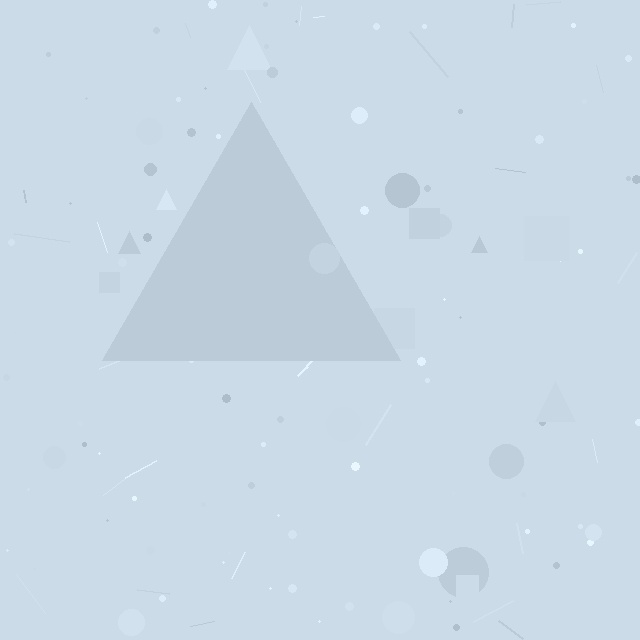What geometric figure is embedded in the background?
A triangle is embedded in the background.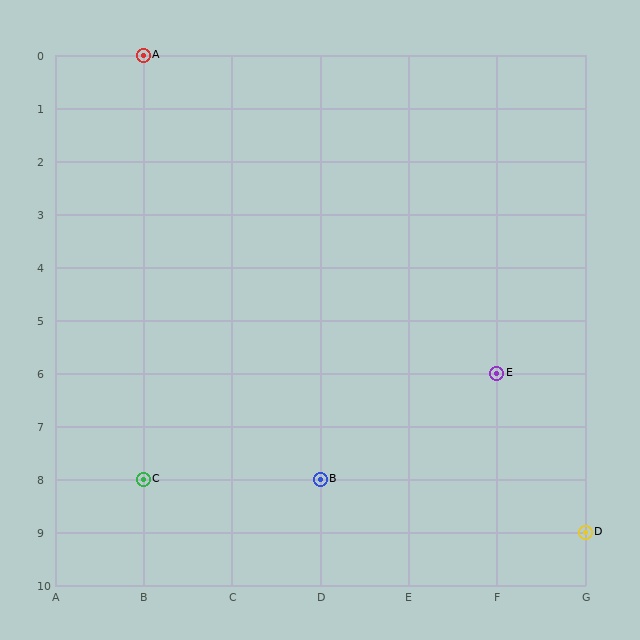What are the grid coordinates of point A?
Point A is at grid coordinates (B, 0).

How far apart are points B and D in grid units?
Points B and D are 3 columns and 1 row apart (about 3.2 grid units diagonally).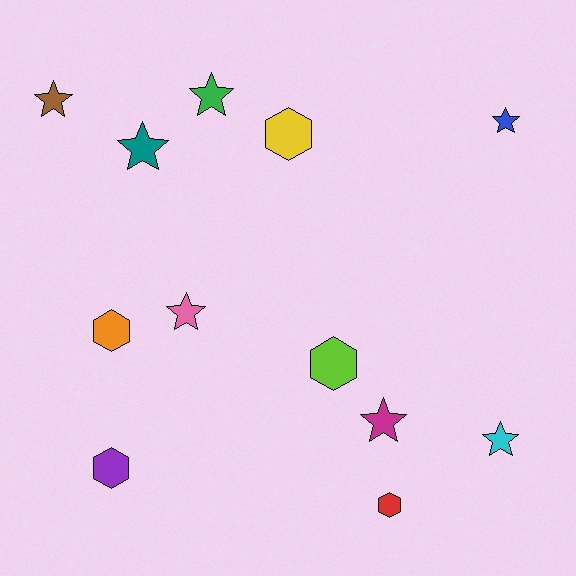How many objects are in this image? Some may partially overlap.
There are 12 objects.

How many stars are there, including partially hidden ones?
There are 7 stars.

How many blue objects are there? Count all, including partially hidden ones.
There is 1 blue object.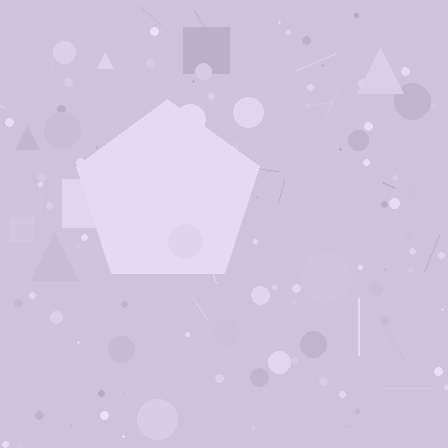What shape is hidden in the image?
A pentagon is hidden in the image.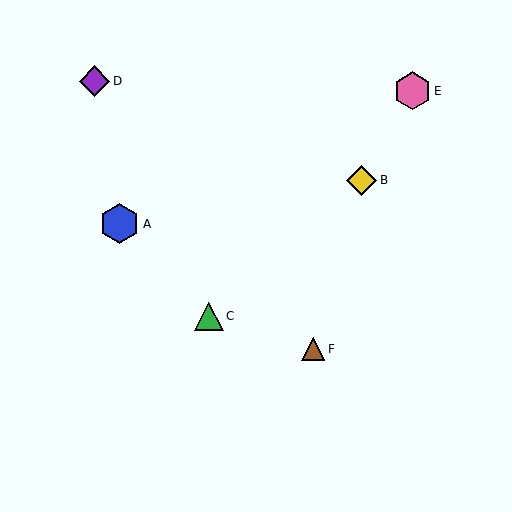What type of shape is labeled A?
Shape A is a blue hexagon.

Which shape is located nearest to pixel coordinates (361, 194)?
The yellow diamond (labeled B) at (362, 180) is nearest to that location.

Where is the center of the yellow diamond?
The center of the yellow diamond is at (362, 180).